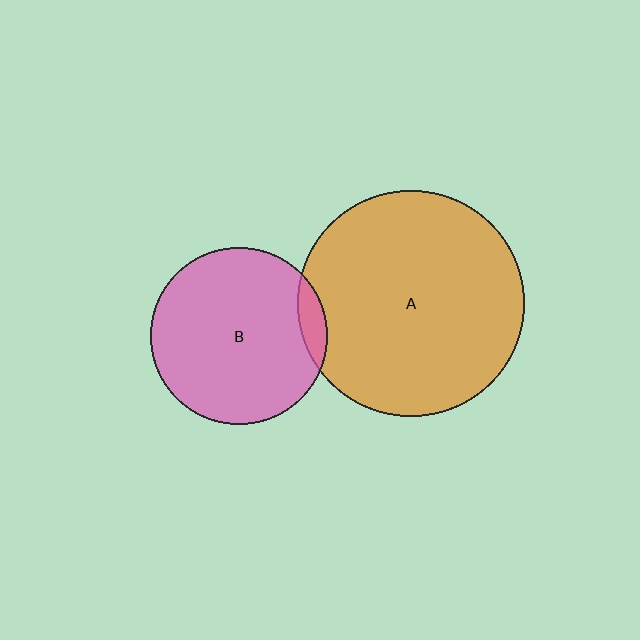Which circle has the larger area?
Circle A (orange).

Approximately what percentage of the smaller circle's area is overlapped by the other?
Approximately 5%.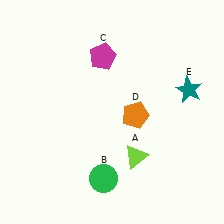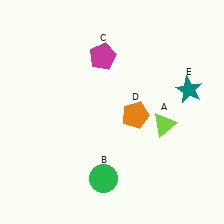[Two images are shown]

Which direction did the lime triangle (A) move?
The lime triangle (A) moved up.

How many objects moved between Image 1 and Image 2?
1 object moved between the two images.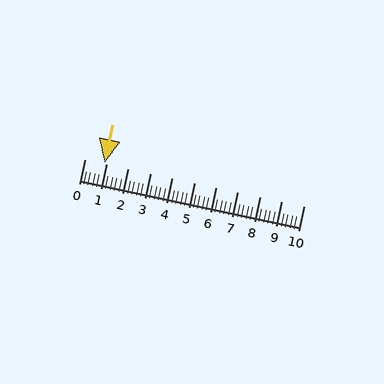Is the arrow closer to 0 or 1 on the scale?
The arrow is closer to 1.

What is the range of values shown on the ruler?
The ruler shows values from 0 to 10.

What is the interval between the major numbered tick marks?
The major tick marks are spaced 1 units apart.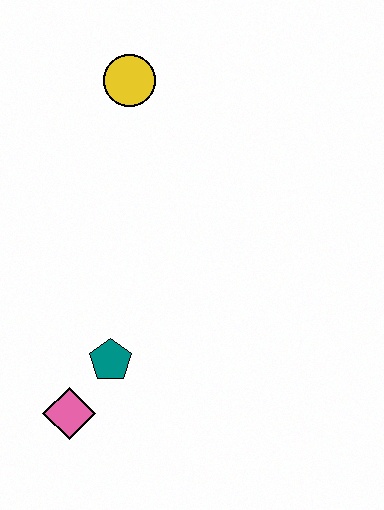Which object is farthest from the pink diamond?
The yellow circle is farthest from the pink diamond.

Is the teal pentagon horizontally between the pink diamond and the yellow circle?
Yes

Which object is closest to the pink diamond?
The teal pentagon is closest to the pink diamond.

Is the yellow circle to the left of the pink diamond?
No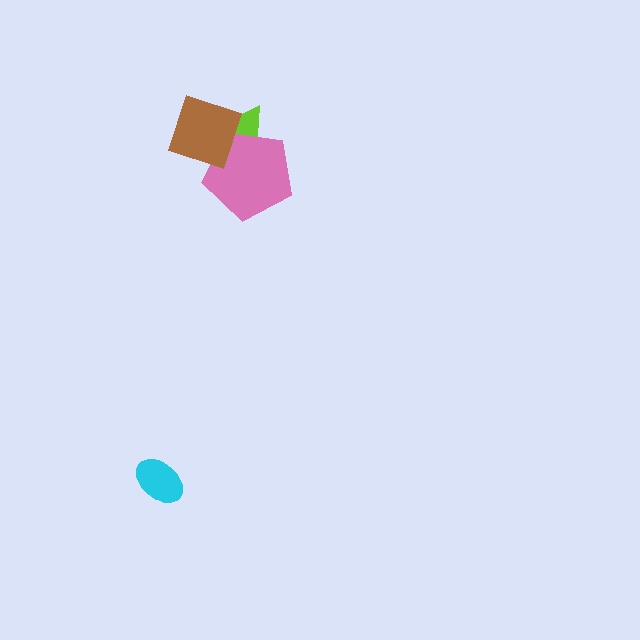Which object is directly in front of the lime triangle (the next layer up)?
The pink pentagon is directly in front of the lime triangle.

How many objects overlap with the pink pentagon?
2 objects overlap with the pink pentagon.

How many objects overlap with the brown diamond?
2 objects overlap with the brown diamond.